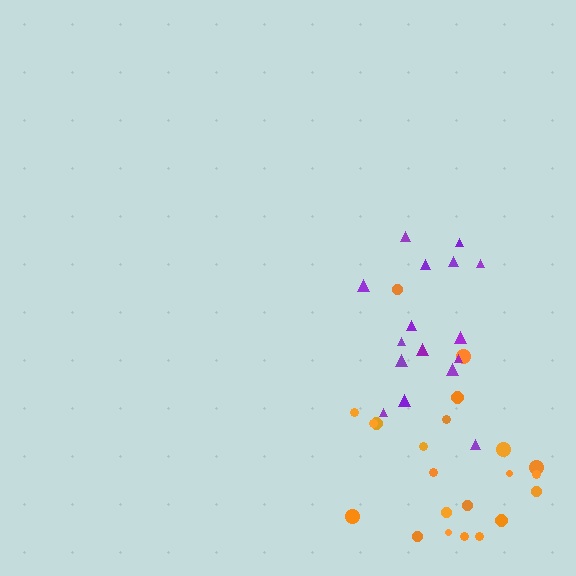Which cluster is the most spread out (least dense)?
Purple.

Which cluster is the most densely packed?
Orange.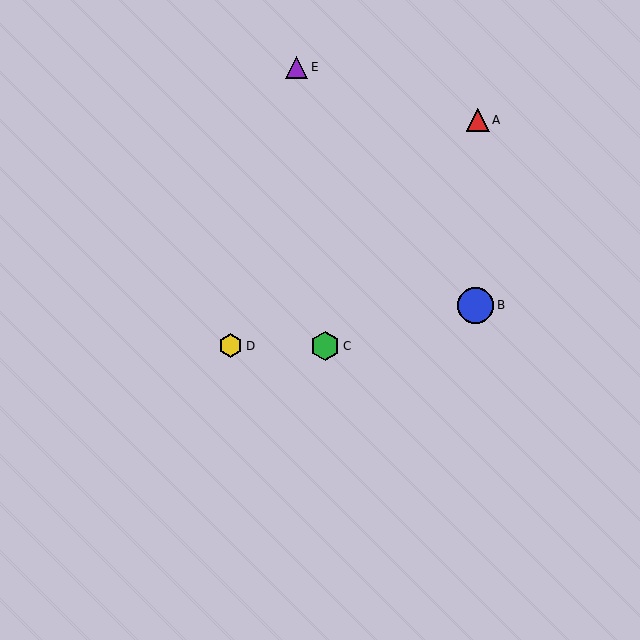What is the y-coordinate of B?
Object B is at y≈305.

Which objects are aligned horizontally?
Objects C, D are aligned horizontally.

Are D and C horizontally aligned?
Yes, both are at y≈346.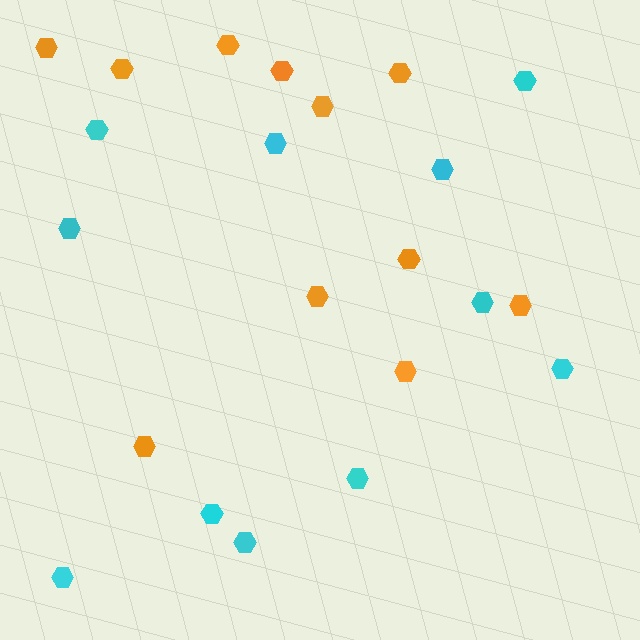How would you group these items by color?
There are 2 groups: one group of cyan hexagons (11) and one group of orange hexagons (11).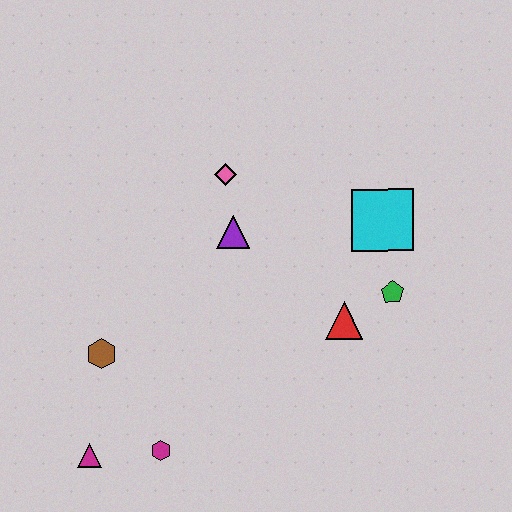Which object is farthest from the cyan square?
The magenta triangle is farthest from the cyan square.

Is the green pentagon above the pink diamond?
No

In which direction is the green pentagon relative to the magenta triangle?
The green pentagon is to the right of the magenta triangle.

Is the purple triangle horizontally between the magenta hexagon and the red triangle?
Yes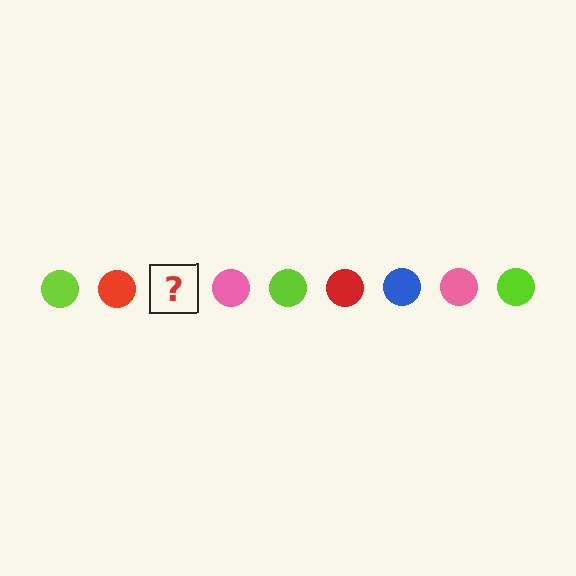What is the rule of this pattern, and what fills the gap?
The rule is that the pattern cycles through lime, red, blue, pink circles. The gap should be filled with a blue circle.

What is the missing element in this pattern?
The missing element is a blue circle.